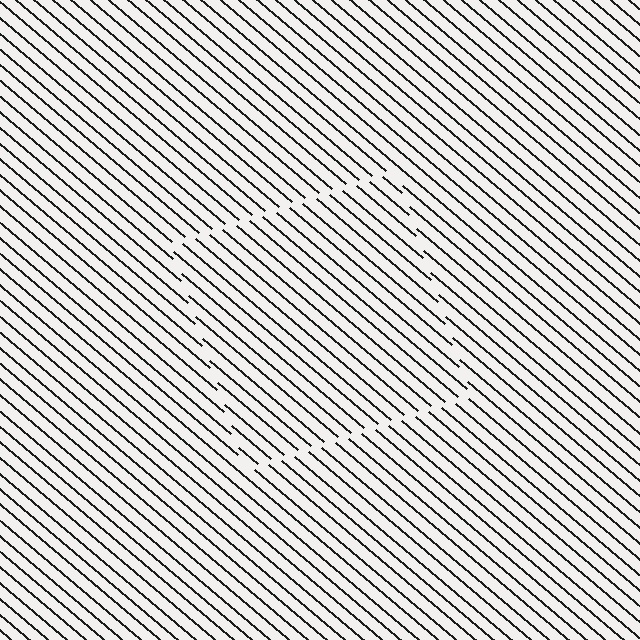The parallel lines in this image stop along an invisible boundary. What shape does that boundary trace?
An illusory square. The interior of the shape contains the same grating, shifted by half a period — the contour is defined by the phase discontinuity where line-ends from the inner and outer gratings abut.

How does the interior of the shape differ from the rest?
The interior of the shape contains the same grating, shifted by half a period — the contour is defined by the phase discontinuity where line-ends from the inner and outer gratings abut.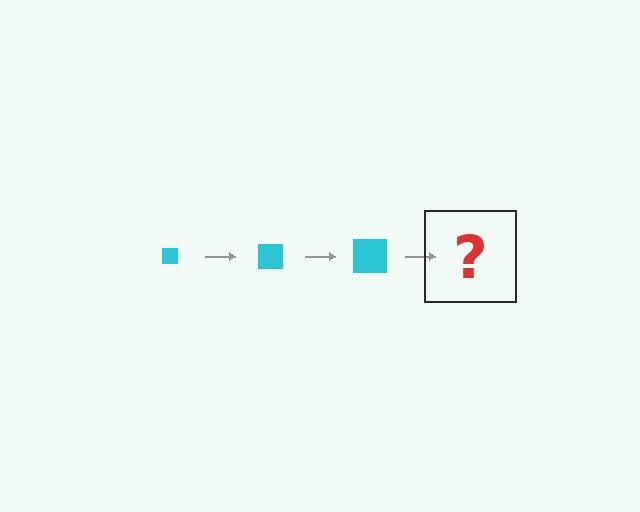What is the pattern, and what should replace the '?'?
The pattern is that the square gets progressively larger each step. The '?' should be a cyan square, larger than the previous one.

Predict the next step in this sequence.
The next step is a cyan square, larger than the previous one.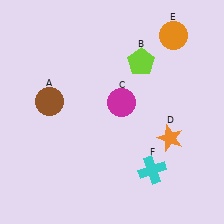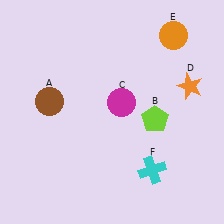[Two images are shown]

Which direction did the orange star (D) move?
The orange star (D) moved up.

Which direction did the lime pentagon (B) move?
The lime pentagon (B) moved down.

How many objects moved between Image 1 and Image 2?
2 objects moved between the two images.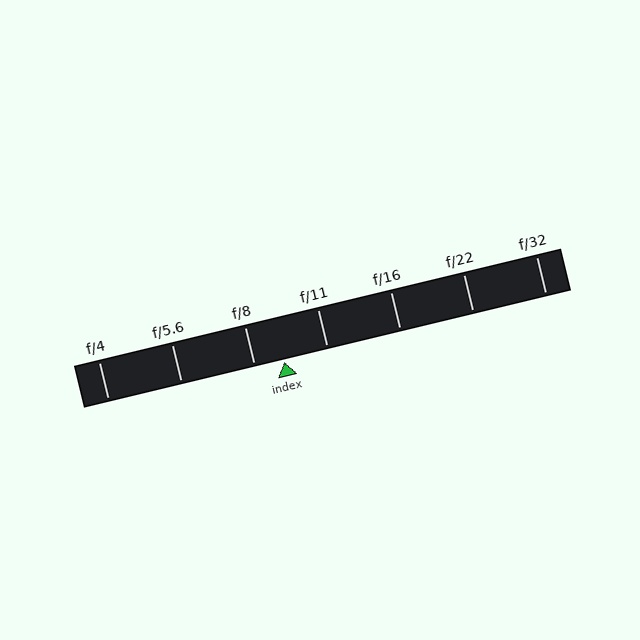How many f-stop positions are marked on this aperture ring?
There are 7 f-stop positions marked.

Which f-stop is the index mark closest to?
The index mark is closest to f/8.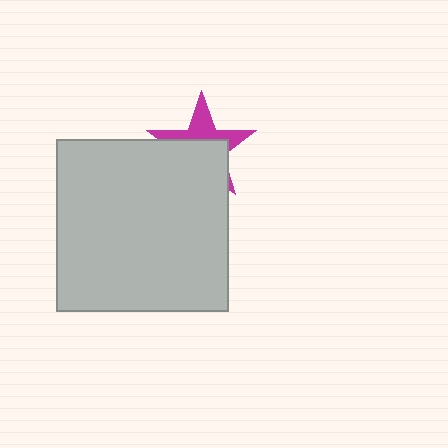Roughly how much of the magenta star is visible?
A small part of it is visible (roughly 42%).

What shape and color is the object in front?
The object in front is a light gray square.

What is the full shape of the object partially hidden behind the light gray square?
The partially hidden object is a magenta star.